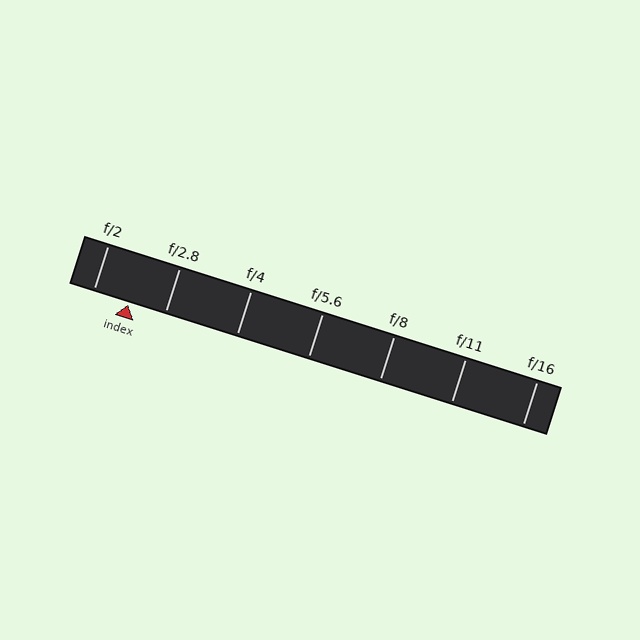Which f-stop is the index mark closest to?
The index mark is closest to f/2.8.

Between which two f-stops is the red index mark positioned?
The index mark is between f/2 and f/2.8.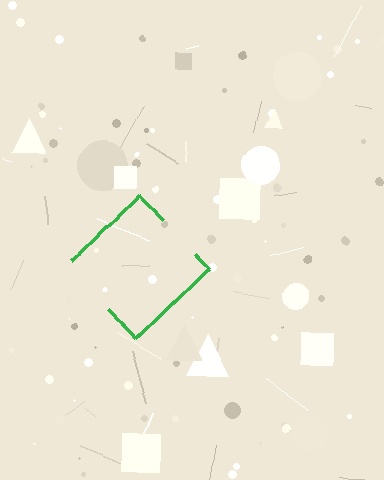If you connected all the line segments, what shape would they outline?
They would outline a diamond.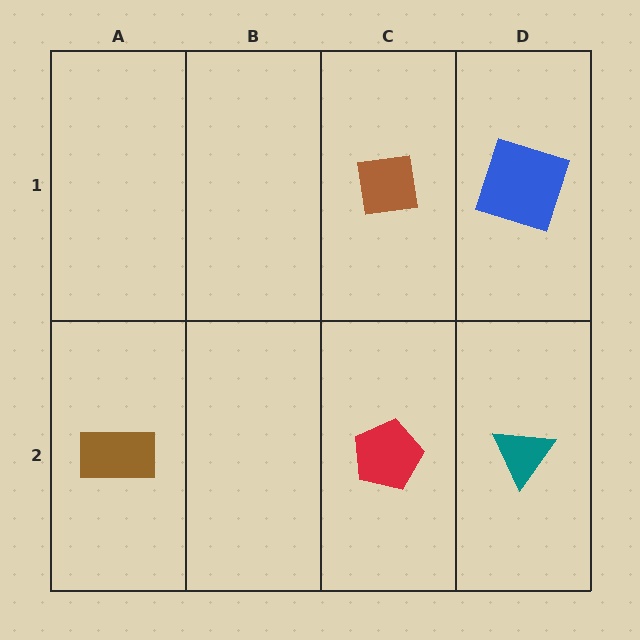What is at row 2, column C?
A red pentagon.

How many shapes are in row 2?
3 shapes.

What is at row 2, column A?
A brown rectangle.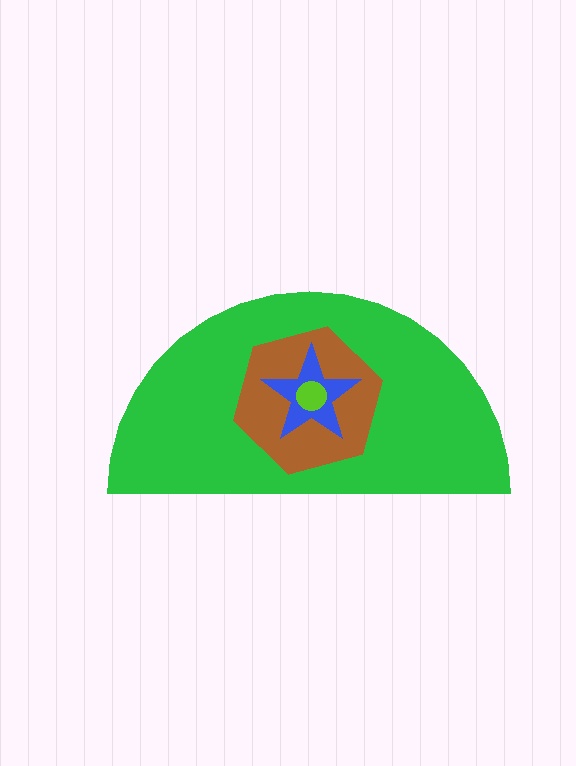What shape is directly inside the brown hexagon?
The blue star.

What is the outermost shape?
The green semicircle.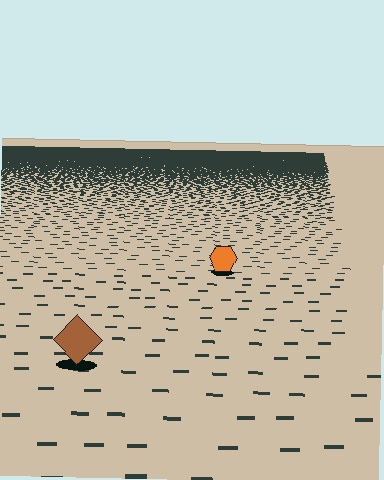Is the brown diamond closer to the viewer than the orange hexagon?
Yes. The brown diamond is closer — you can tell from the texture gradient: the ground texture is coarser near it.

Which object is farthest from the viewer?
The orange hexagon is farthest from the viewer. It appears smaller and the ground texture around it is denser.